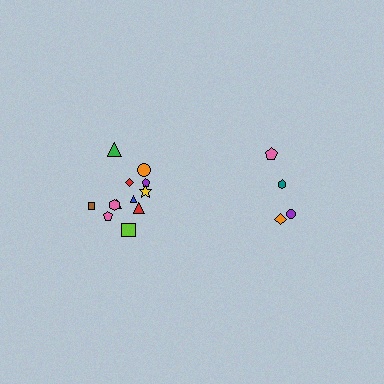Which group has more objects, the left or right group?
The left group.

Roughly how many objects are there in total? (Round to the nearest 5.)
Roughly 15 objects in total.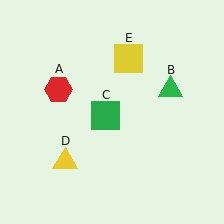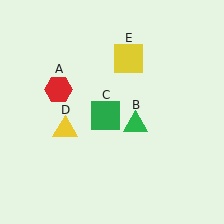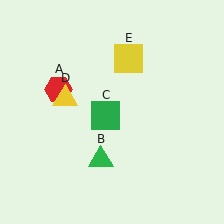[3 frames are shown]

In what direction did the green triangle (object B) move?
The green triangle (object B) moved down and to the left.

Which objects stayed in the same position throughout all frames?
Red hexagon (object A) and green square (object C) and yellow square (object E) remained stationary.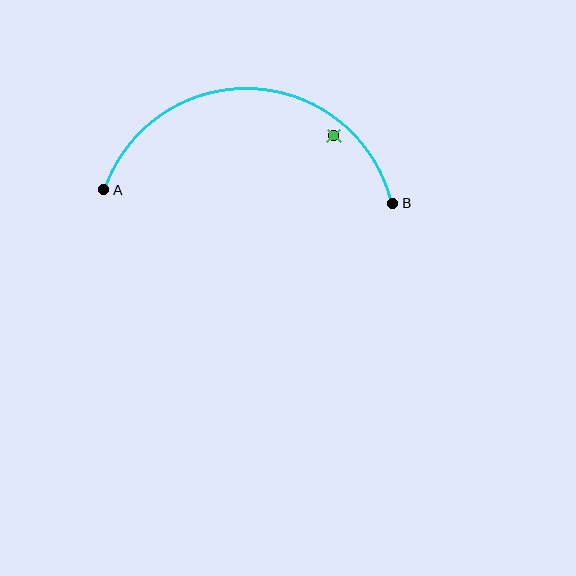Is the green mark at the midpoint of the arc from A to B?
No — the green mark does not lie on the arc at all. It sits slightly inside the curve.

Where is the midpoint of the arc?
The arc midpoint is the point on the curve farthest from the straight line joining A and B. It sits above that line.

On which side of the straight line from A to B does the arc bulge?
The arc bulges above the straight line connecting A and B.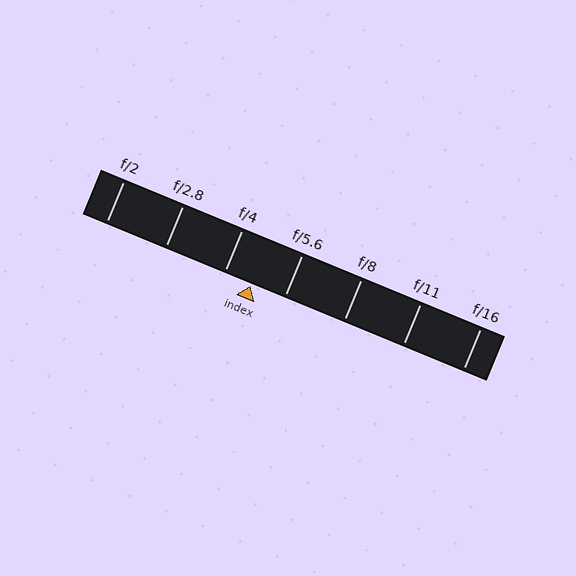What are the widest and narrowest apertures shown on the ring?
The widest aperture shown is f/2 and the narrowest is f/16.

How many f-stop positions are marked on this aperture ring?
There are 7 f-stop positions marked.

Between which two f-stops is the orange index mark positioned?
The index mark is between f/4 and f/5.6.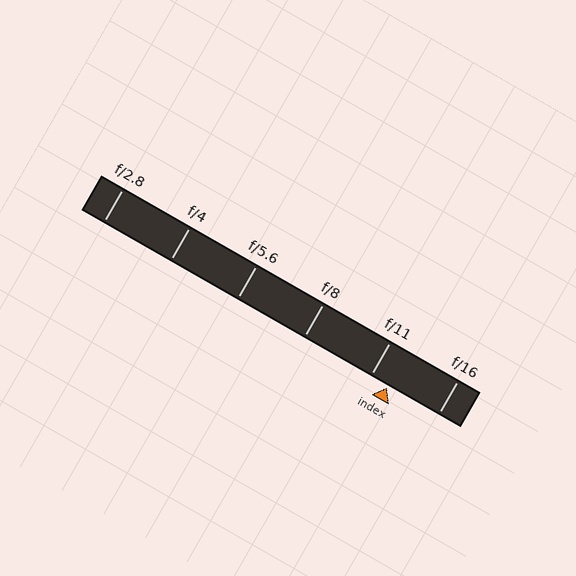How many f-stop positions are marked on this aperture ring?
There are 6 f-stop positions marked.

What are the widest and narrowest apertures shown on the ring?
The widest aperture shown is f/2.8 and the narrowest is f/16.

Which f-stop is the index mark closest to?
The index mark is closest to f/11.